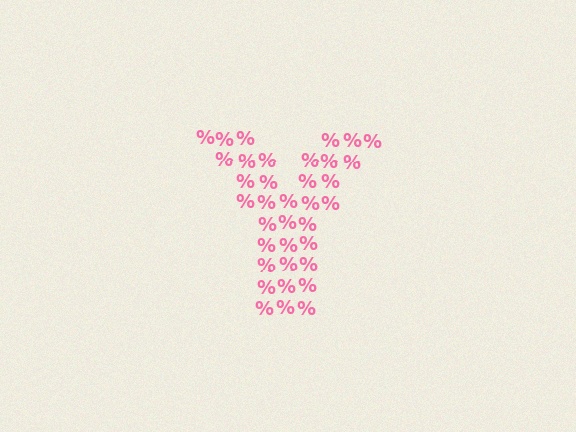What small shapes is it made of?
It is made of small percent signs.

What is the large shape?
The large shape is the letter Y.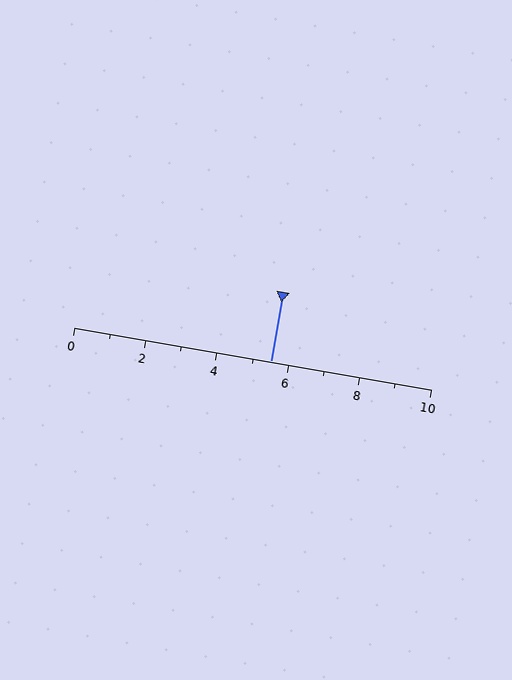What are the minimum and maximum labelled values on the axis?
The axis runs from 0 to 10.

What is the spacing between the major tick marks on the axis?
The major ticks are spaced 2 apart.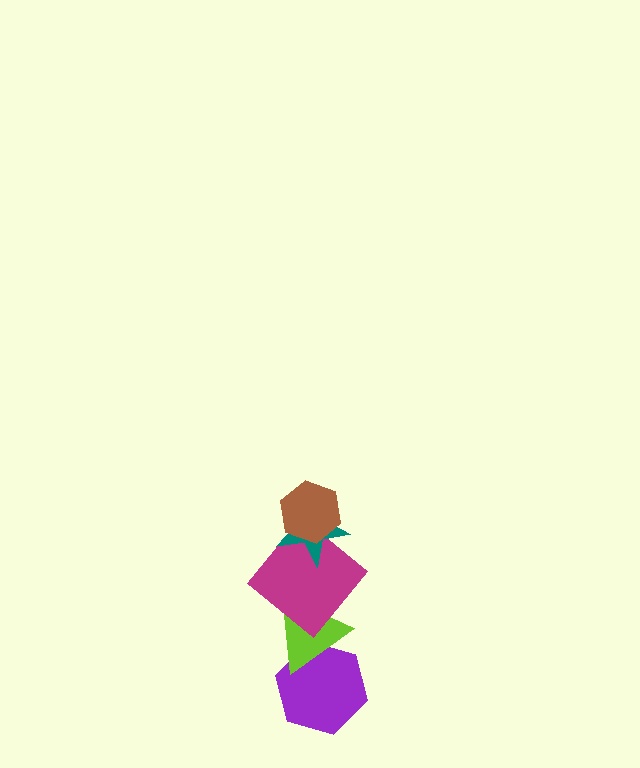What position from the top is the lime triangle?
The lime triangle is 4th from the top.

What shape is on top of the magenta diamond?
The teal star is on top of the magenta diamond.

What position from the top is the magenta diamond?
The magenta diamond is 3rd from the top.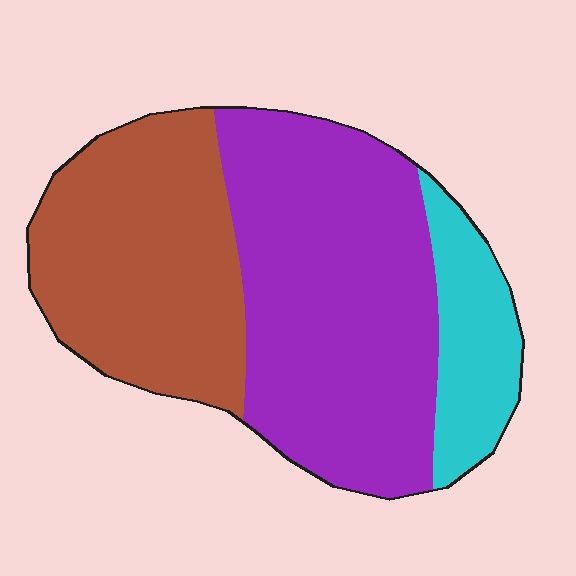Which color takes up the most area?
Purple, at roughly 50%.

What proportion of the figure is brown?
Brown covers 36% of the figure.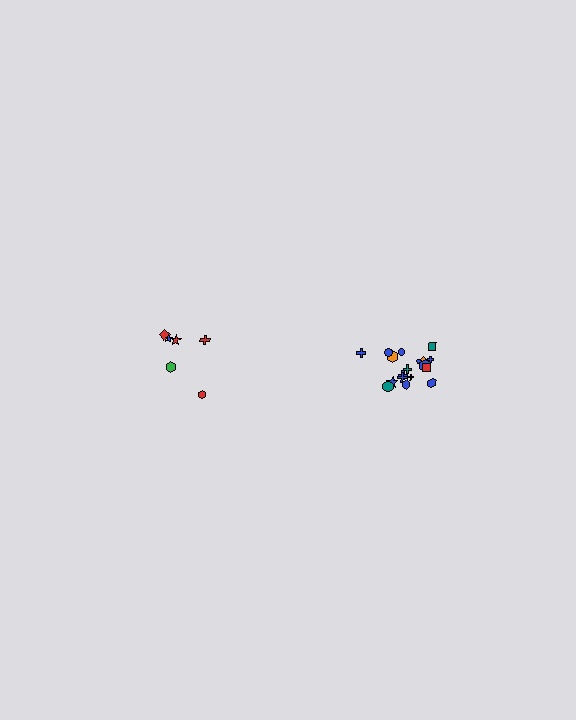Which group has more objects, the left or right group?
The right group.